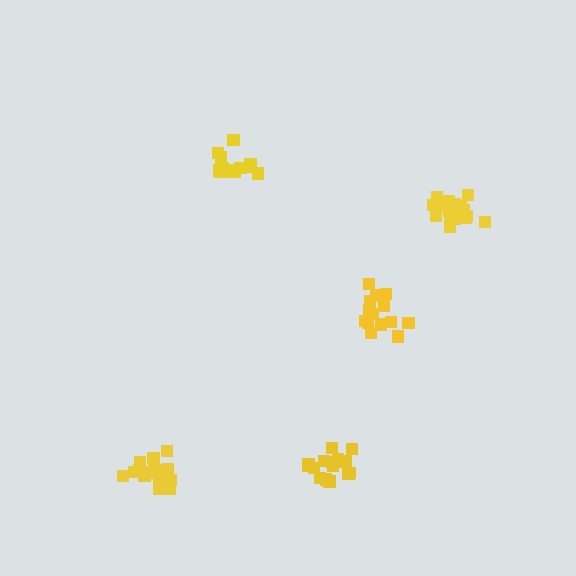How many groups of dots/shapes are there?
There are 5 groups.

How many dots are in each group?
Group 1: 13 dots, Group 2: 15 dots, Group 3: 17 dots, Group 4: 19 dots, Group 5: 19 dots (83 total).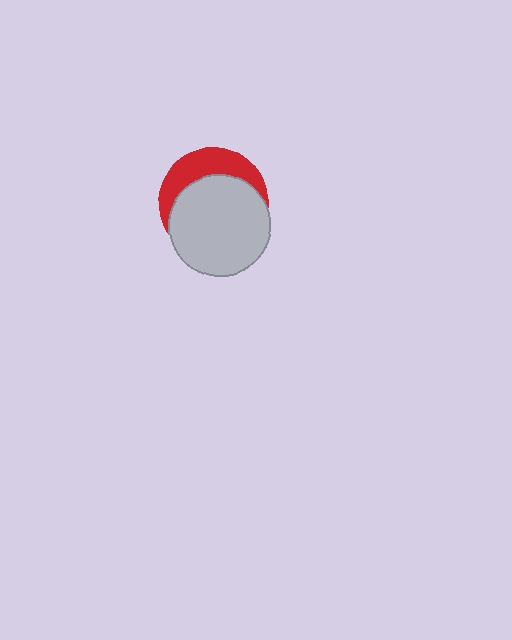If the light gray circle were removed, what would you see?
You would see the complete red circle.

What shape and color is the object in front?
The object in front is a light gray circle.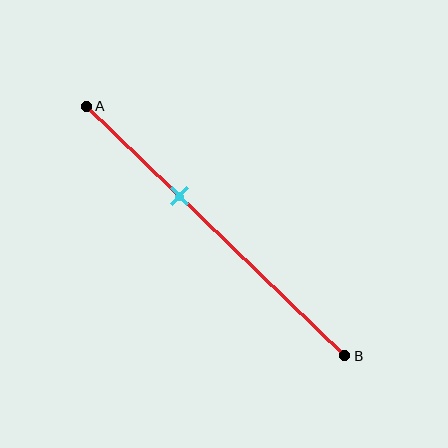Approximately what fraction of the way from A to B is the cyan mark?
The cyan mark is approximately 35% of the way from A to B.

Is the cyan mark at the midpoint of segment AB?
No, the mark is at about 35% from A, not at the 50% midpoint.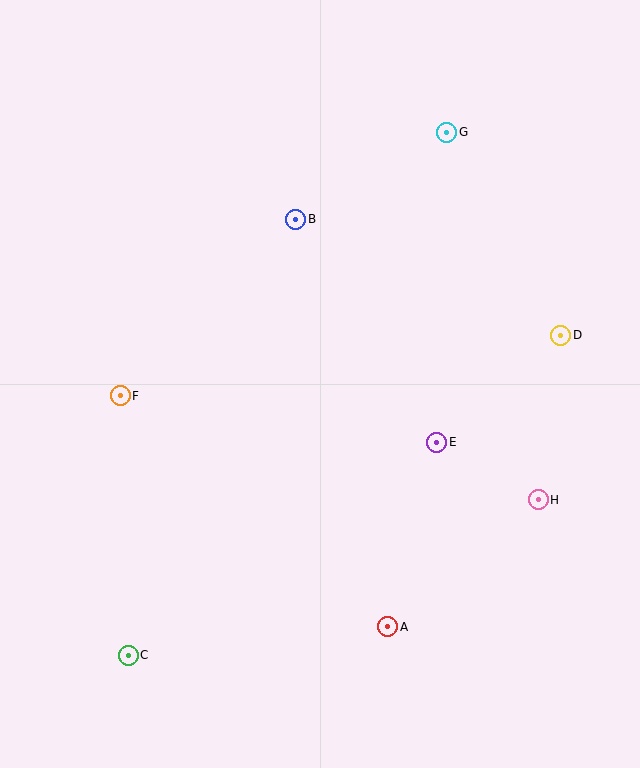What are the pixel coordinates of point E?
Point E is at (437, 442).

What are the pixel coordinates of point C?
Point C is at (128, 655).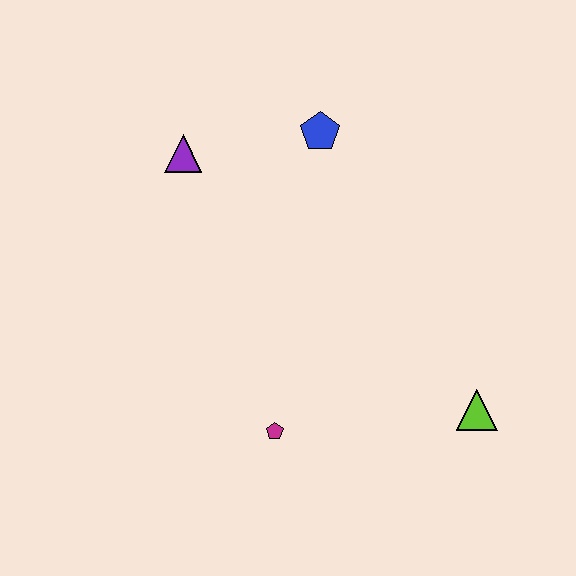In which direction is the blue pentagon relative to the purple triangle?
The blue pentagon is to the right of the purple triangle.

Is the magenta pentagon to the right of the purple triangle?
Yes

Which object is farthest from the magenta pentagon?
The blue pentagon is farthest from the magenta pentagon.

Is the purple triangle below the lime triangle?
No